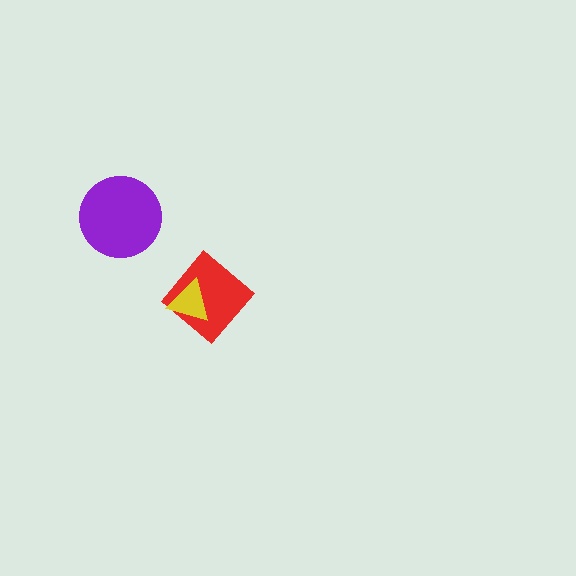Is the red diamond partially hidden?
Yes, it is partially covered by another shape.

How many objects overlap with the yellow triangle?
1 object overlaps with the yellow triangle.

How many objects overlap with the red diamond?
1 object overlaps with the red diamond.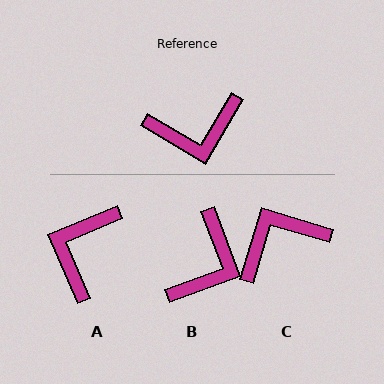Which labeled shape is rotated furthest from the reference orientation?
C, about 166 degrees away.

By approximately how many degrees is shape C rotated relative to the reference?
Approximately 166 degrees clockwise.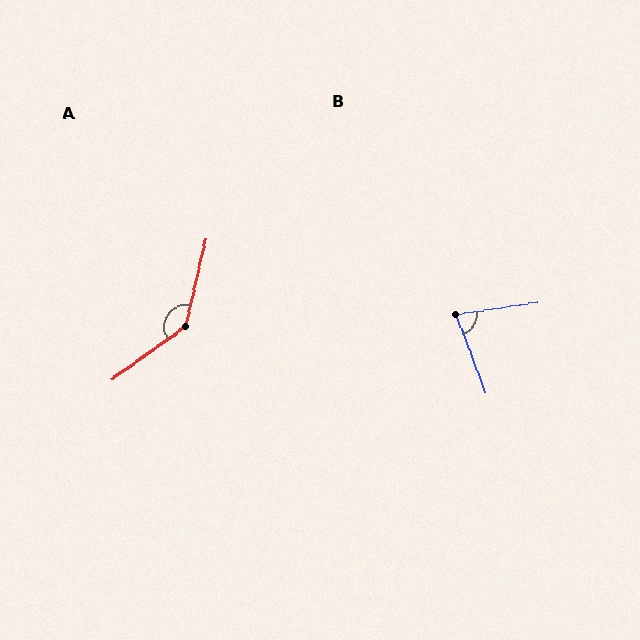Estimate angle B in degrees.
Approximately 78 degrees.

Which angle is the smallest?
B, at approximately 78 degrees.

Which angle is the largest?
A, at approximately 139 degrees.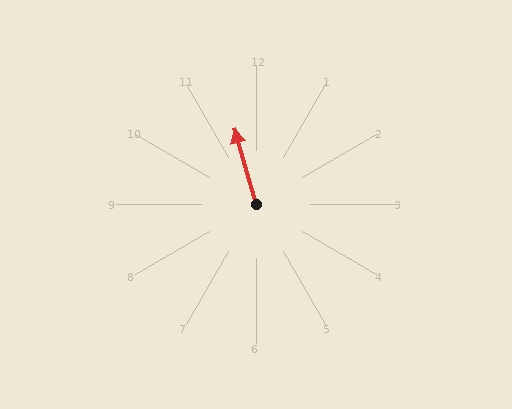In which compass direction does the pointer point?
North.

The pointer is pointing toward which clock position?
Roughly 11 o'clock.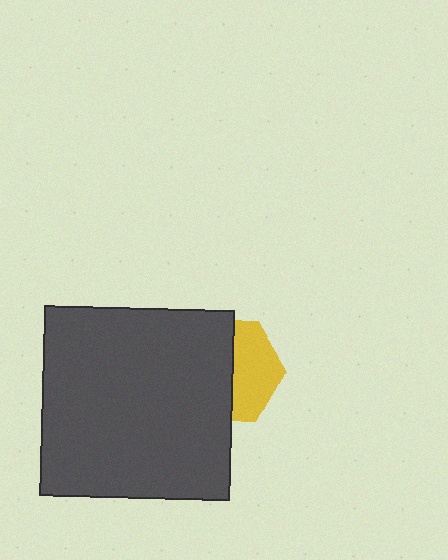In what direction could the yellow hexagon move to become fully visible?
The yellow hexagon could move right. That would shift it out from behind the dark gray square entirely.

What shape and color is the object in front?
The object in front is a dark gray square.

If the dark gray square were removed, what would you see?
You would see the complete yellow hexagon.